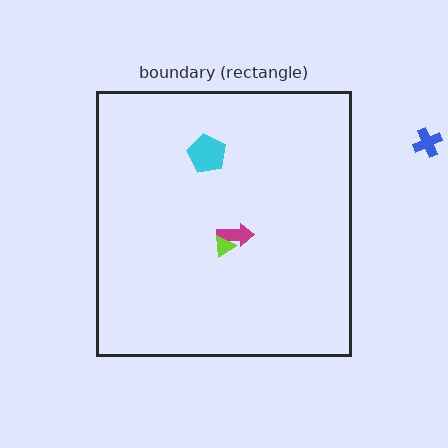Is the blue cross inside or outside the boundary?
Outside.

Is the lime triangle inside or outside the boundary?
Inside.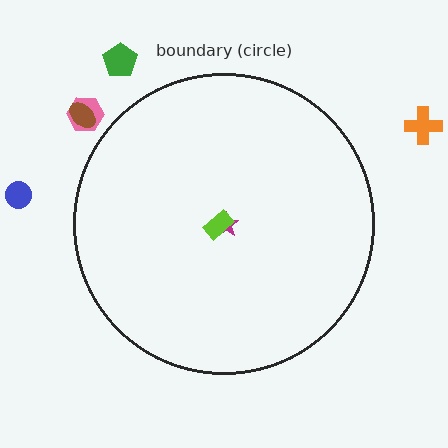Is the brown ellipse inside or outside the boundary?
Outside.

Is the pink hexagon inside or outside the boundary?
Outside.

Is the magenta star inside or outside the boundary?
Inside.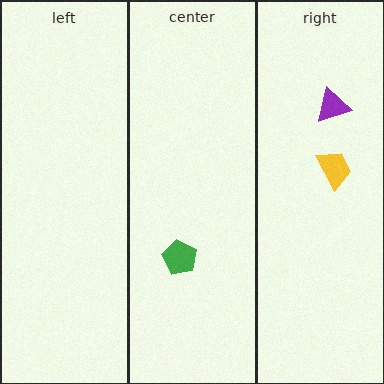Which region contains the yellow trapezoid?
The right region.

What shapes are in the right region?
The purple triangle, the yellow trapezoid.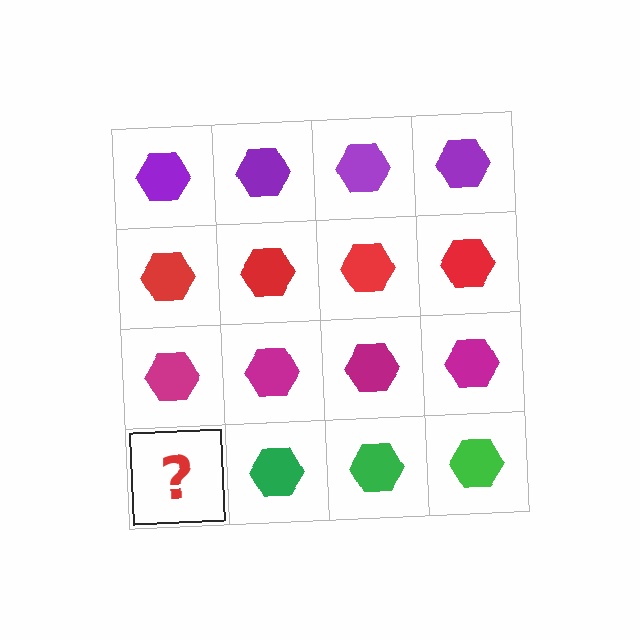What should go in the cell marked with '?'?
The missing cell should contain a green hexagon.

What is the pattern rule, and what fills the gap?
The rule is that each row has a consistent color. The gap should be filled with a green hexagon.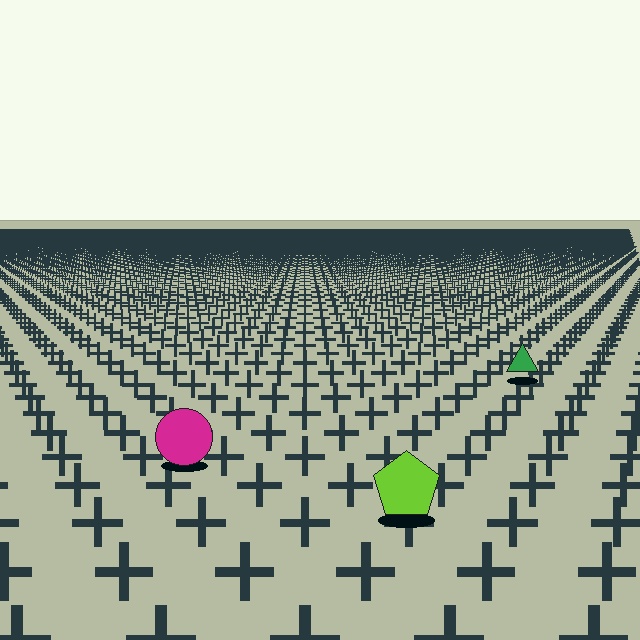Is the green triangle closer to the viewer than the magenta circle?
No. The magenta circle is closer — you can tell from the texture gradient: the ground texture is coarser near it.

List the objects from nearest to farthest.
From nearest to farthest: the lime pentagon, the magenta circle, the green triangle.